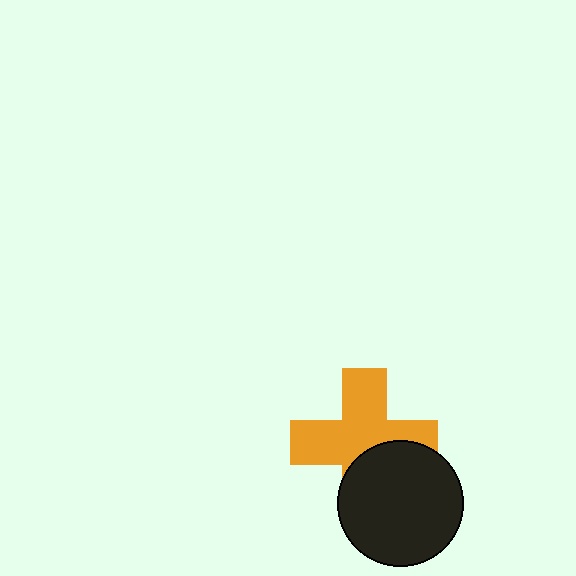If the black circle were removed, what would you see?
You would see the complete orange cross.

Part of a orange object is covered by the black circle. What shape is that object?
It is a cross.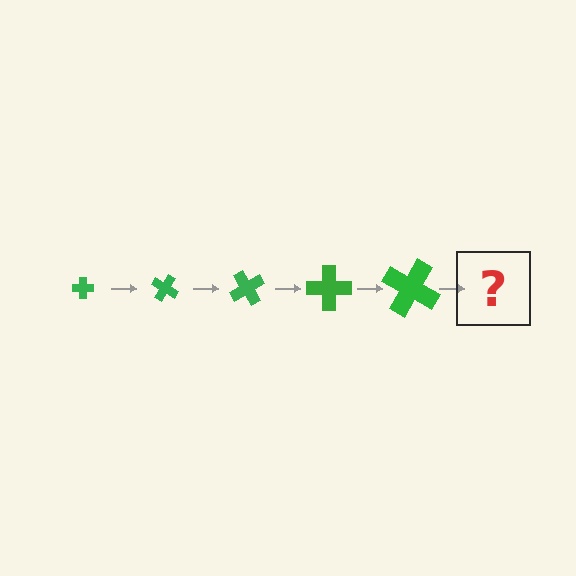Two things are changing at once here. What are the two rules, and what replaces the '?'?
The two rules are that the cross grows larger each step and it rotates 30 degrees each step. The '?' should be a cross, larger than the previous one and rotated 150 degrees from the start.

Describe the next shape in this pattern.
It should be a cross, larger than the previous one and rotated 150 degrees from the start.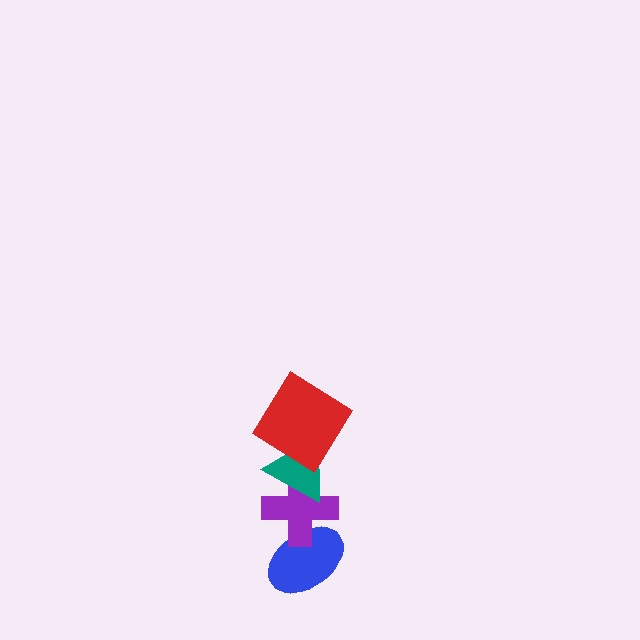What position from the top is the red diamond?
The red diamond is 1st from the top.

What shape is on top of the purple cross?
The teal triangle is on top of the purple cross.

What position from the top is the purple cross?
The purple cross is 3rd from the top.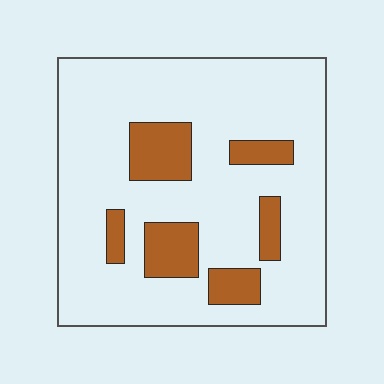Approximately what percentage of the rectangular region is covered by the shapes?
Approximately 20%.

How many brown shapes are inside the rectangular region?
6.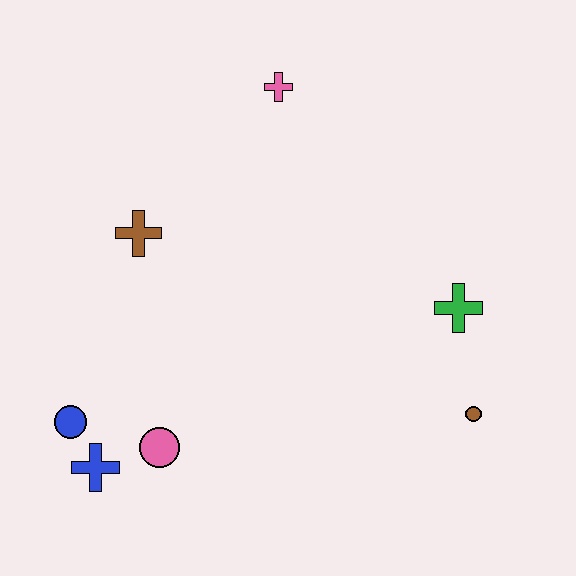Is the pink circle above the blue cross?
Yes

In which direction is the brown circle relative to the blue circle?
The brown circle is to the right of the blue circle.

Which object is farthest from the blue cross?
The pink cross is farthest from the blue cross.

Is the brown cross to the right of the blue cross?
Yes